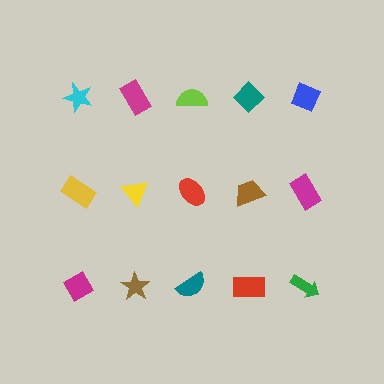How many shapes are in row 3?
5 shapes.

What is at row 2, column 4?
A brown trapezoid.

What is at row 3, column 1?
A magenta diamond.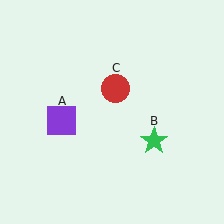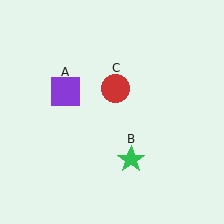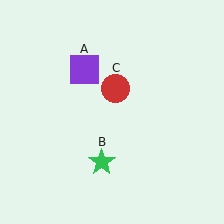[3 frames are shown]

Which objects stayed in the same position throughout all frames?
Red circle (object C) remained stationary.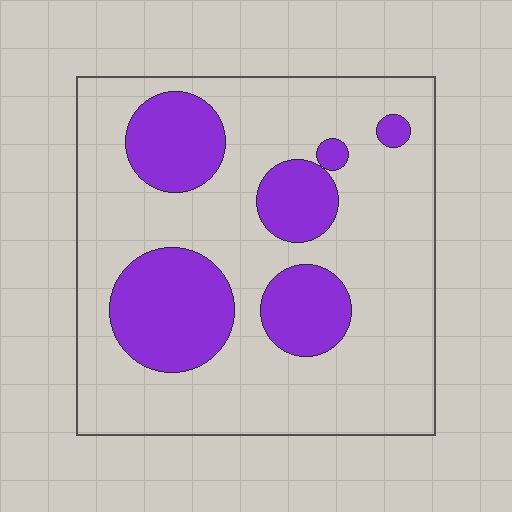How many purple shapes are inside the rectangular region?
6.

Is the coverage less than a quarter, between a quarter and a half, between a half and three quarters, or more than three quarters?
Between a quarter and a half.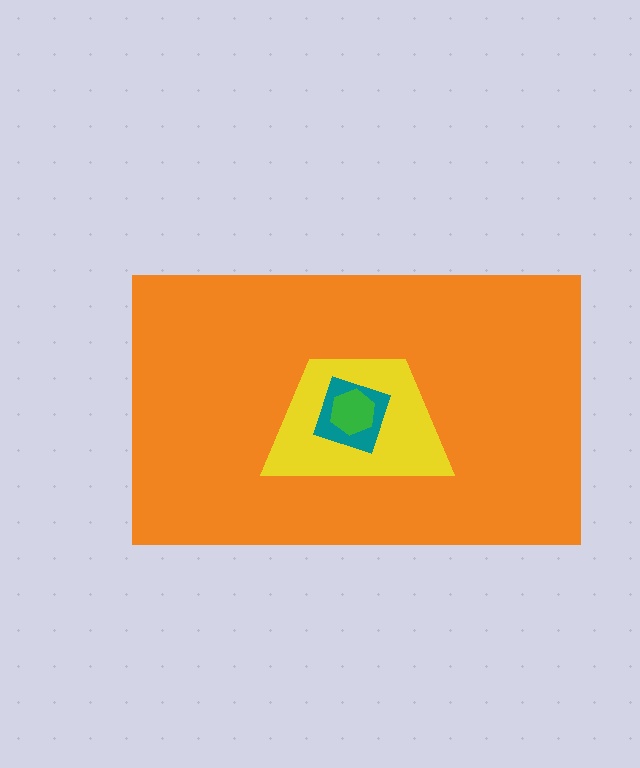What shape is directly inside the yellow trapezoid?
The teal square.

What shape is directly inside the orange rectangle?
The yellow trapezoid.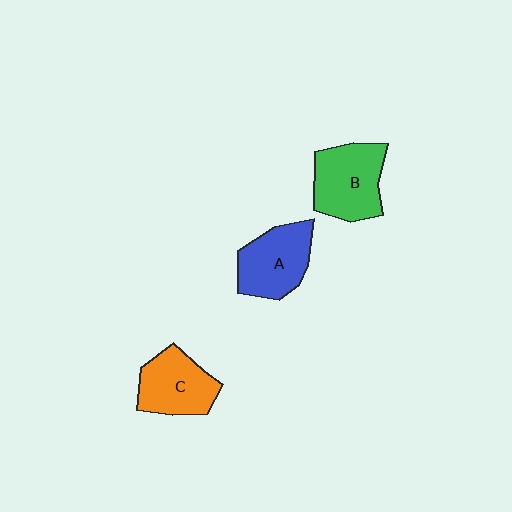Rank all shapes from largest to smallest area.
From largest to smallest: B (green), A (blue), C (orange).